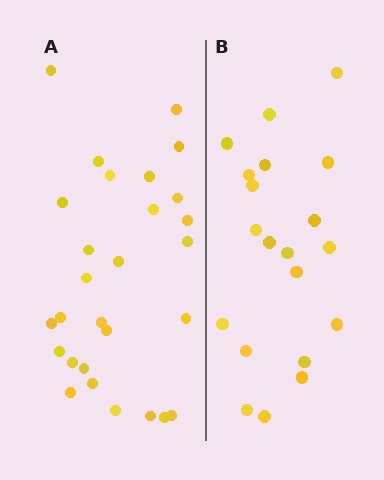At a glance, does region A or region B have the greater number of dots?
Region A (the left region) has more dots.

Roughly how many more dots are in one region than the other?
Region A has roughly 8 or so more dots than region B.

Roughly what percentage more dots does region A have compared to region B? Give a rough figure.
About 40% more.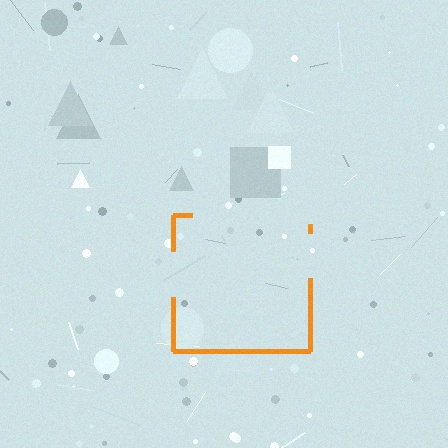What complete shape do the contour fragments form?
The contour fragments form a square.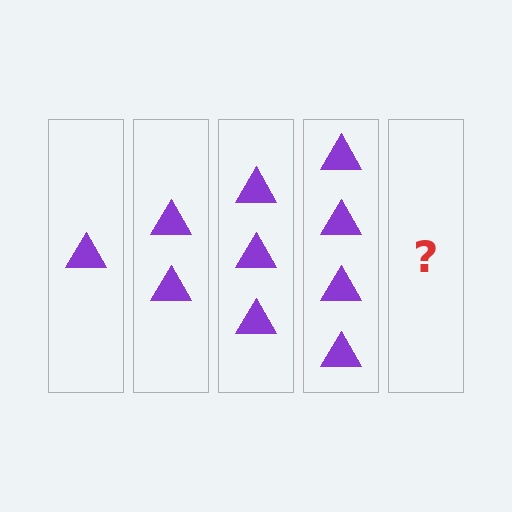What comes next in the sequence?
The next element should be 5 triangles.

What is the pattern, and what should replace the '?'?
The pattern is that each step adds one more triangle. The '?' should be 5 triangles.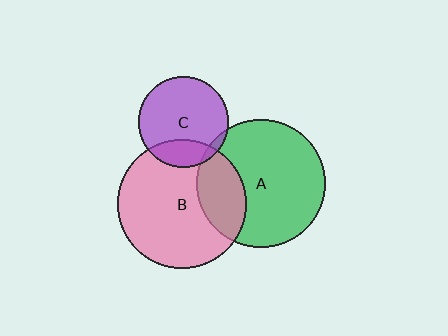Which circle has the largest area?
Circle B (pink).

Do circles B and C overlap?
Yes.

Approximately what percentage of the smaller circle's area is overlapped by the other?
Approximately 20%.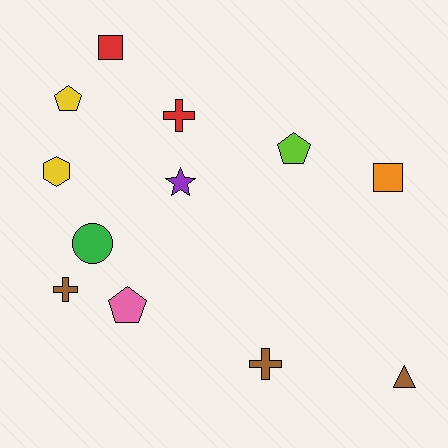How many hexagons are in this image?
There is 1 hexagon.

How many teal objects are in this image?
There are no teal objects.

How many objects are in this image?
There are 12 objects.